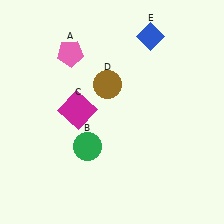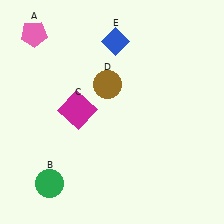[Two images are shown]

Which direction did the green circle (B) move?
The green circle (B) moved left.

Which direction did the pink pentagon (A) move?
The pink pentagon (A) moved left.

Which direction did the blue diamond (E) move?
The blue diamond (E) moved left.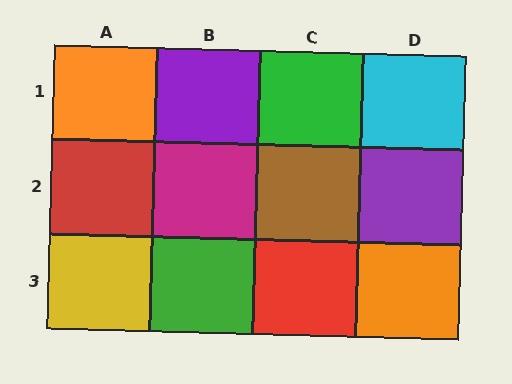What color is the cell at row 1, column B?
Purple.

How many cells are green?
2 cells are green.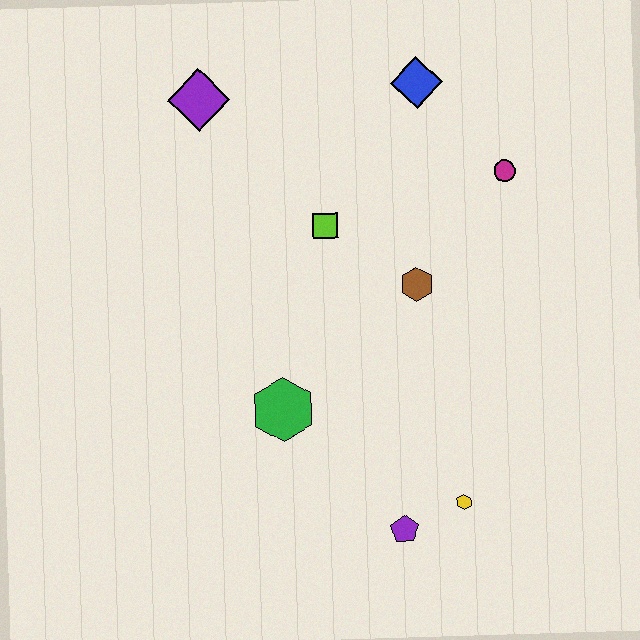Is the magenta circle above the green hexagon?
Yes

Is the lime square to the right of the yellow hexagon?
No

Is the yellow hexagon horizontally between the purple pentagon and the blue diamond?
No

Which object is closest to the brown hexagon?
The lime square is closest to the brown hexagon.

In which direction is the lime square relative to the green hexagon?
The lime square is above the green hexagon.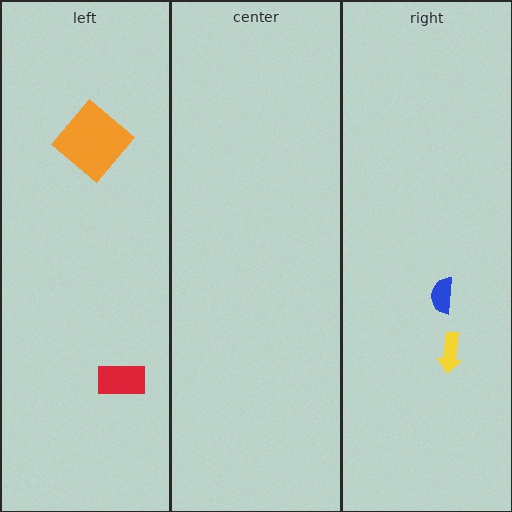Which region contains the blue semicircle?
The right region.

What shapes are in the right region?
The blue semicircle, the yellow arrow.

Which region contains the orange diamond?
The left region.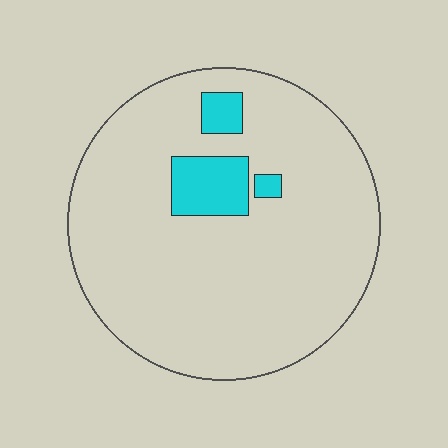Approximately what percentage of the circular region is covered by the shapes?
Approximately 10%.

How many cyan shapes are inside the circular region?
3.